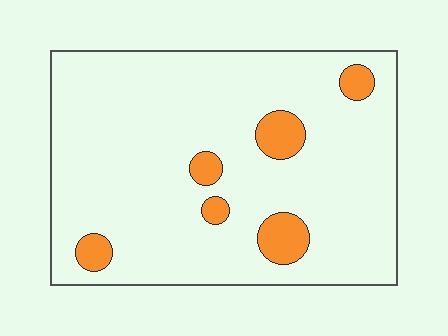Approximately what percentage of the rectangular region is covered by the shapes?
Approximately 10%.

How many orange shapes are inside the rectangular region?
6.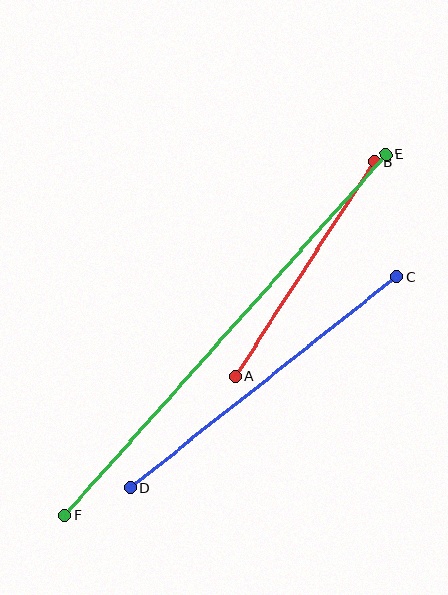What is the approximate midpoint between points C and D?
The midpoint is at approximately (264, 382) pixels.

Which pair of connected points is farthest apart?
Points E and F are farthest apart.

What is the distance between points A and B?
The distance is approximately 255 pixels.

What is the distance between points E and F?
The distance is approximately 483 pixels.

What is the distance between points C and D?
The distance is approximately 340 pixels.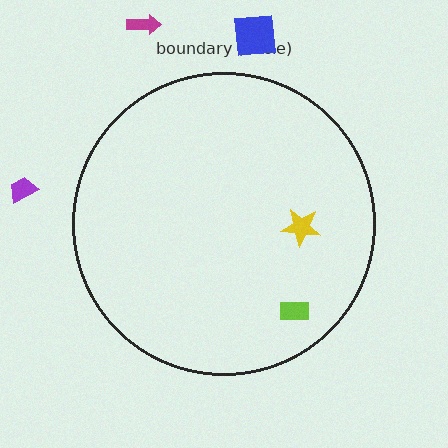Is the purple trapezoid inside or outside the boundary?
Outside.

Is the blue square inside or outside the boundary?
Outside.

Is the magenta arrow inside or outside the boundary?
Outside.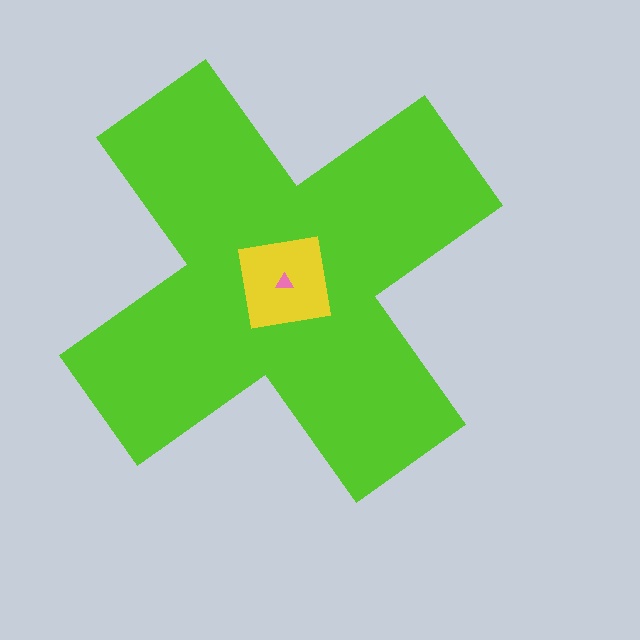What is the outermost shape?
The lime cross.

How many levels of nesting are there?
3.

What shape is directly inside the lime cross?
The yellow square.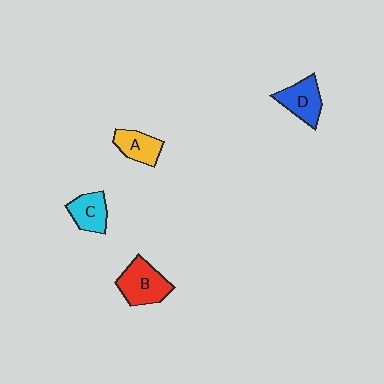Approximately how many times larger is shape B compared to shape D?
Approximately 1.2 times.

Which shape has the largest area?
Shape B (red).